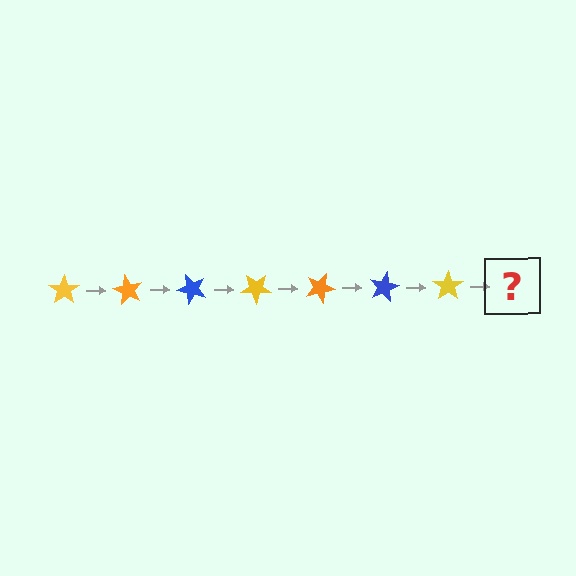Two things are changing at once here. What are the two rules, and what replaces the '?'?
The two rules are that it rotates 60 degrees each step and the color cycles through yellow, orange, and blue. The '?' should be an orange star, rotated 420 degrees from the start.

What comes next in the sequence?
The next element should be an orange star, rotated 420 degrees from the start.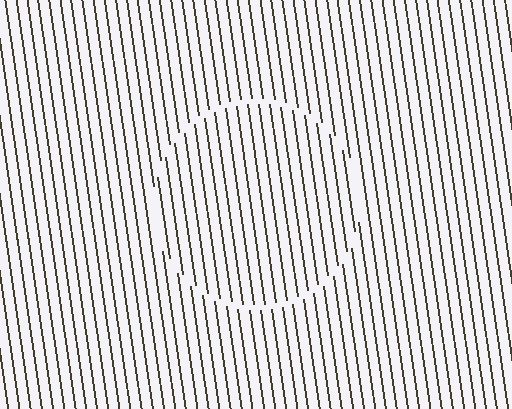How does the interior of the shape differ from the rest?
The interior of the shape contains the same grating, shifted by half a period — the contour is defined by the phase discontinuity where line-ends from the inner and outer gratings abut.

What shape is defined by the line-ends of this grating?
An illusory circle. The interior of the shape contains the same grating, shifted by half a period — the contour is defined by the phase discontinuity where line-ends from the inner and outer gratings abut.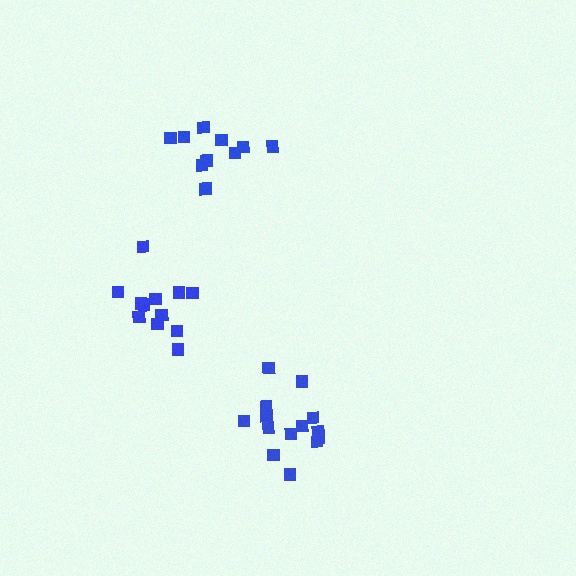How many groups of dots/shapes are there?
There are 3 groups.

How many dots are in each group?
Group 1: 14 dots, Group 2: 10 dots, Group 3: 12 dots (36 total).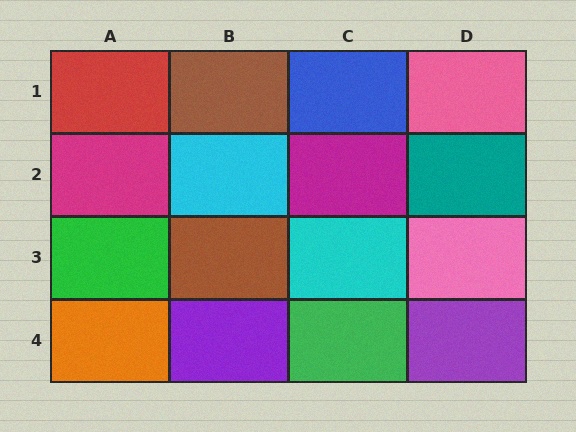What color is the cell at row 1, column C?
Blue.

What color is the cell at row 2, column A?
Magenta.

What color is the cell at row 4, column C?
Green.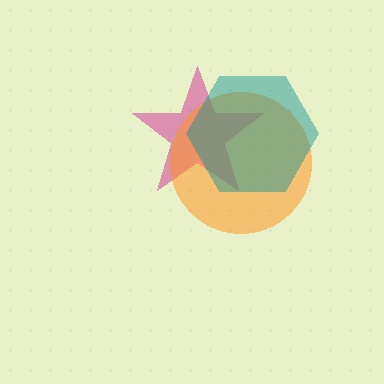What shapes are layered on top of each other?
The layered shapes are: a magenta star, an orange circle, a teal hexagon.